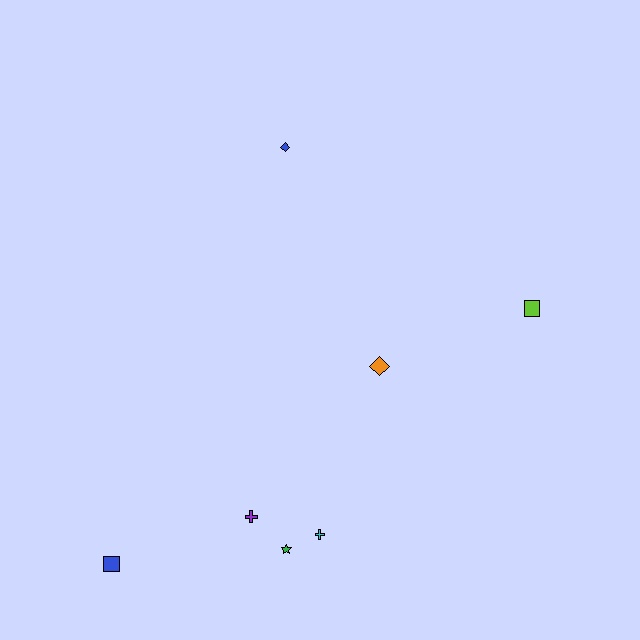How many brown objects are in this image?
There are no brown objects.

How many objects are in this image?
There are 7 objects.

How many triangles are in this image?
There are no triangles.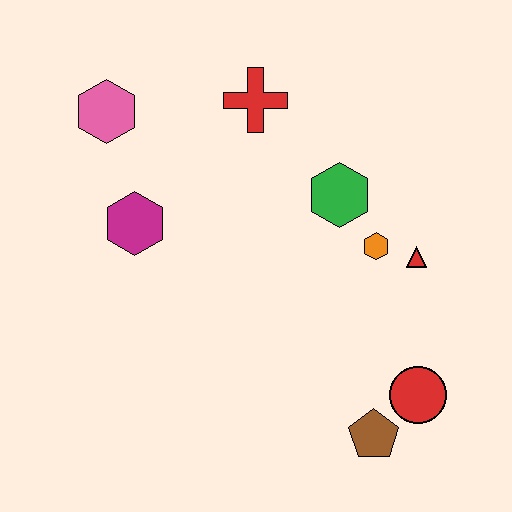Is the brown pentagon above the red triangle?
No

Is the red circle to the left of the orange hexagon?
No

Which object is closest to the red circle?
The brown pentagon is closest to the red circle.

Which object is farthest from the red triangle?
The pink hexagon is farthest from the red triangle.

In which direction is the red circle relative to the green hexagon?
The red circle is below the green hexagon.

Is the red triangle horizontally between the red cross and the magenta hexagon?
No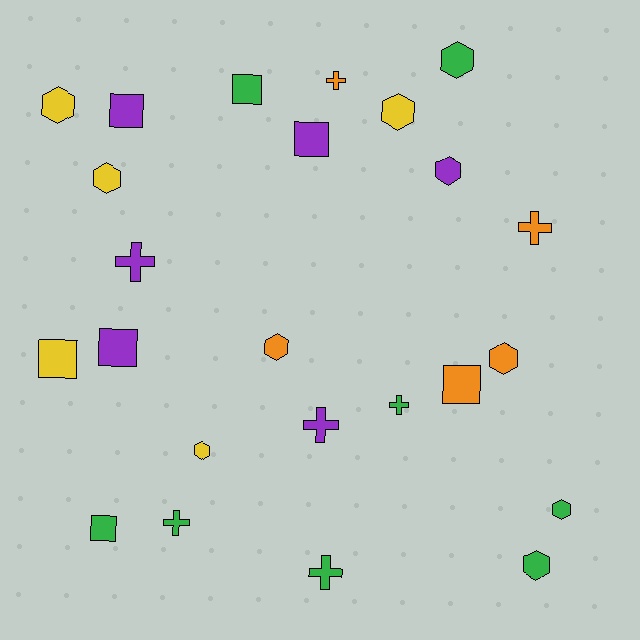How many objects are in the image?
There are 24 objects.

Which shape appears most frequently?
Hexagon, with 10 objects.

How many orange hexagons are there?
There are 2 orange hexagons.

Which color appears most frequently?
Green, with 8 objects.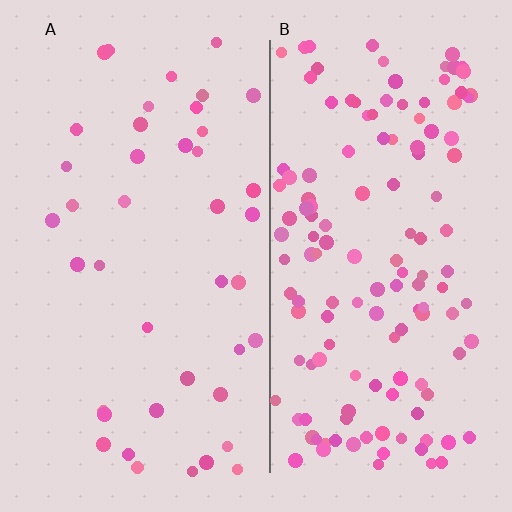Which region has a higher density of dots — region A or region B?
B (the right).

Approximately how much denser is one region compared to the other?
Approximately 3.3× — region B over region A.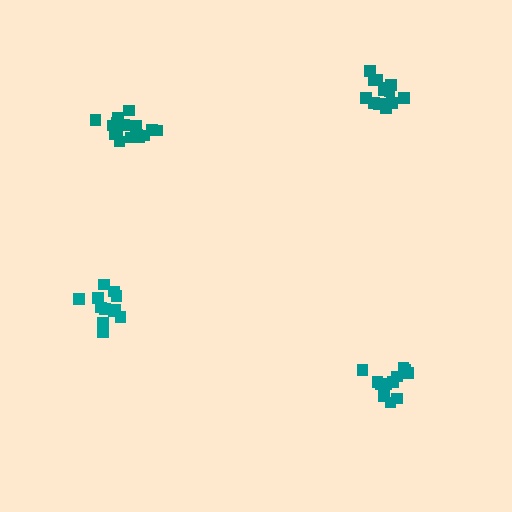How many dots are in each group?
Group 1: 18 dots, Group 2: 15 dots, Group 3: 12 dots, Group 4: 12 dots (57 total).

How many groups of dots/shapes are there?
There are 4 groups.